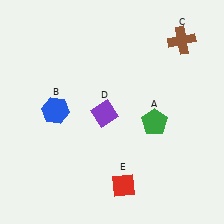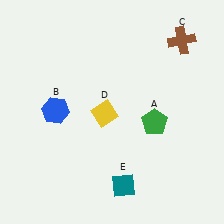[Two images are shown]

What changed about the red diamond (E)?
In Image 1, E is red. In Image 2, it changed to teal.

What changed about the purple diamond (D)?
In Image 1, D is purple. In Image 2, it changed to yellow.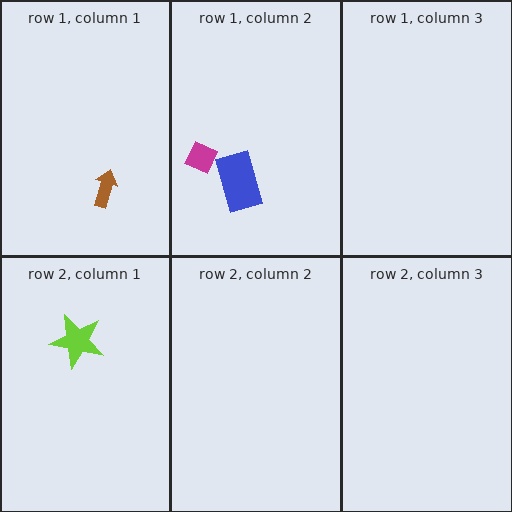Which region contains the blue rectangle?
The row 1, column 2 region.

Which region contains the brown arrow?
The row 1, column 1 region.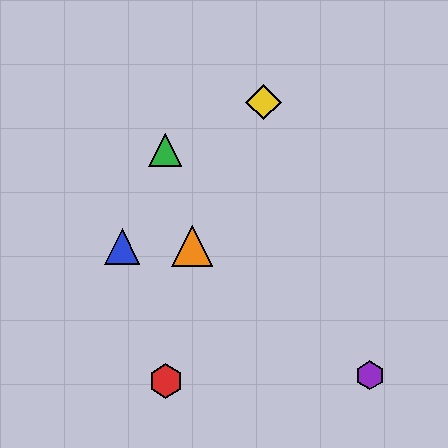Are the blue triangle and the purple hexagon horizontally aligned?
No, the blue triangle is at y≈246 and the purple hexagon is at y≈375.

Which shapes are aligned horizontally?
The blue triangle, the orange triangle are aligned horizontally.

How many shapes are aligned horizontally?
2 shapes (the blue triangle, the orange triangle) are aligned horizontally.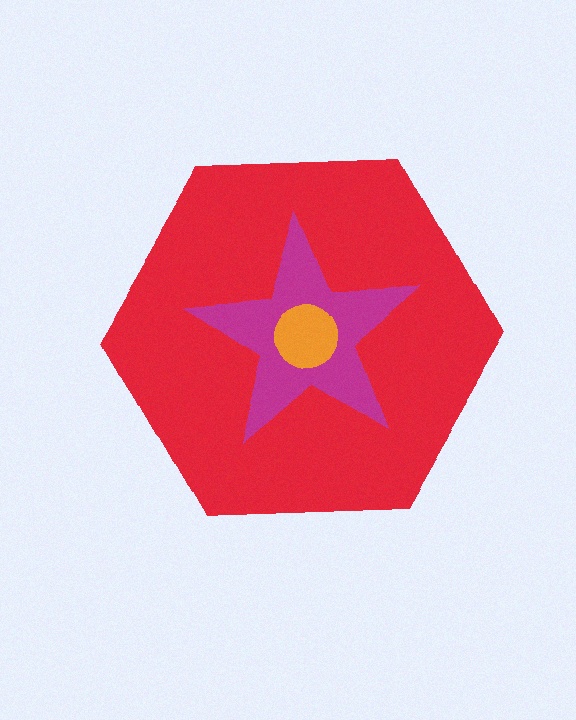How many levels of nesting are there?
3.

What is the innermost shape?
The orange circle.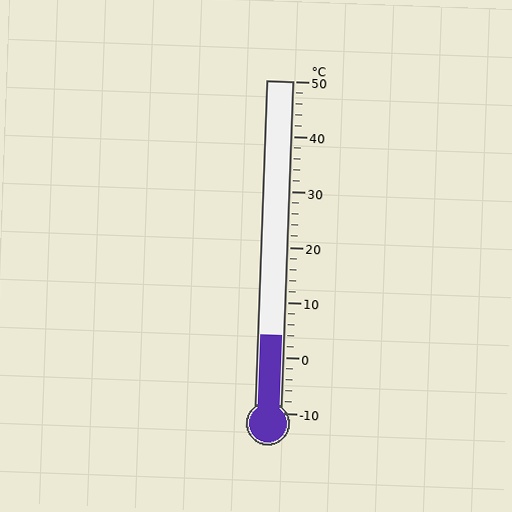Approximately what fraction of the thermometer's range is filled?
The thermometer is filled to approximately 25% of its range.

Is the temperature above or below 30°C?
The temperature is below 30°C.